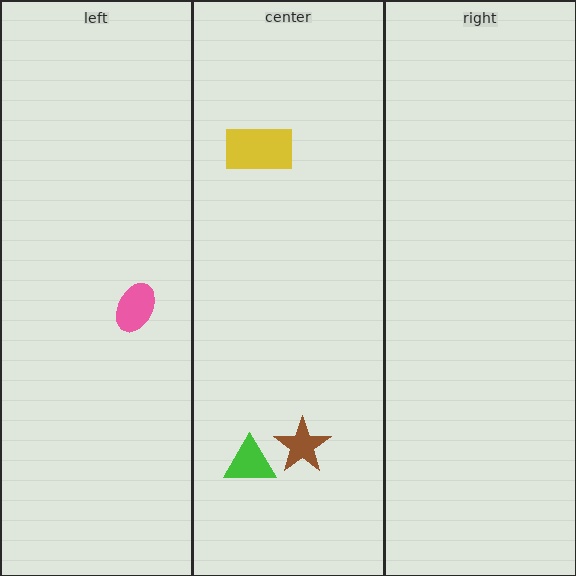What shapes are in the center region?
The yellow rectangle, the green triangle, the brown star.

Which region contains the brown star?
The center region.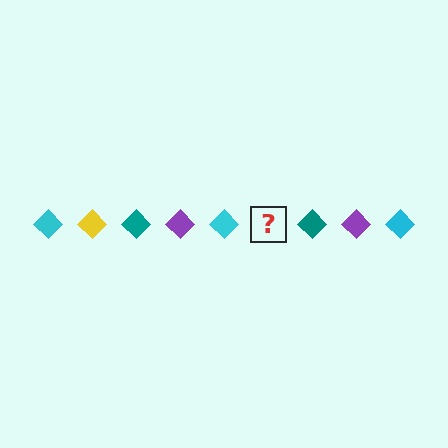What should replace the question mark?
The question mark should be replaced with a yellow diamond.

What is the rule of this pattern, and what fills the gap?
The rule is that the pattern cycles through cyan, yellow, teal, purple diamonds. The gap should be filled with a yellow diamond.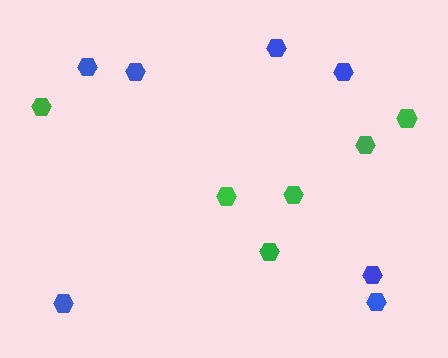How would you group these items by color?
There are 2 groups: one group of green hexagons (6) and one group of blue hexagons (7).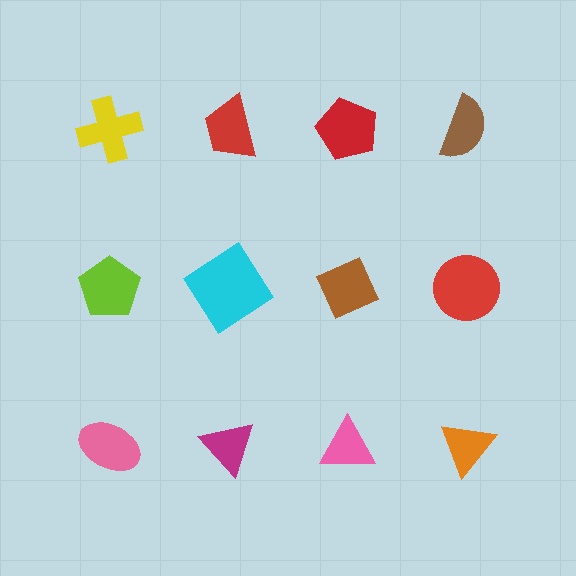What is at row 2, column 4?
A red circle.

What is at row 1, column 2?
A red trapezoid.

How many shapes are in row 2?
4 shapes.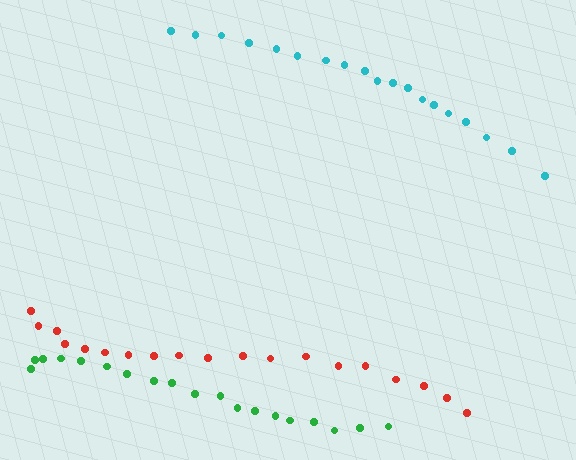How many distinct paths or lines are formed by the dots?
There are 3 distinct paths.